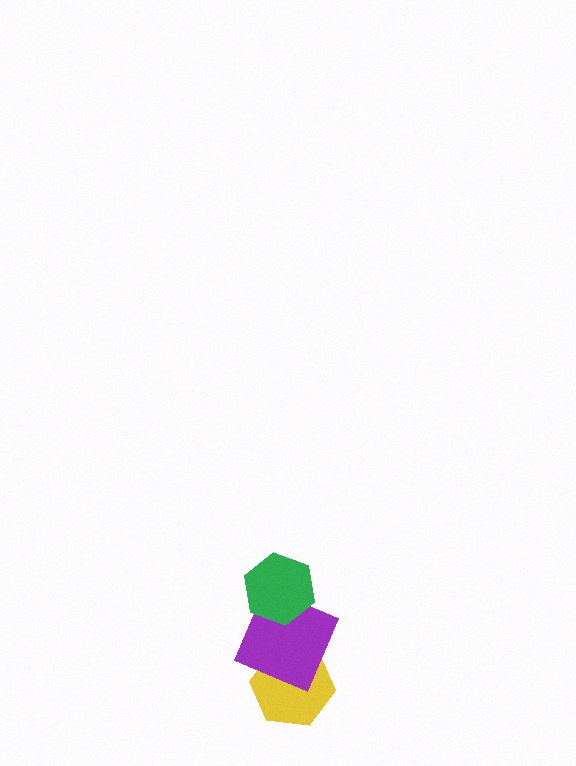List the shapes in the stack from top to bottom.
From top to bottom: the green hexagon, the purple square, the yellow hexagon.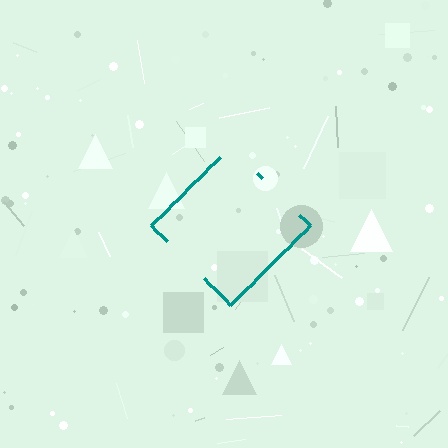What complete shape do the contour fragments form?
The contour fragments form a diamond.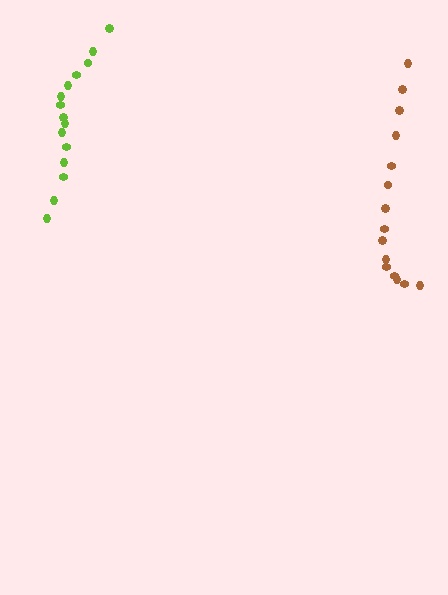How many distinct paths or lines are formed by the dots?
There are 2 distinct paths.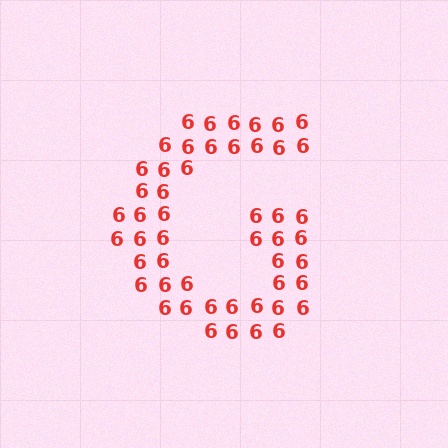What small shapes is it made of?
It is made of small digit 6's.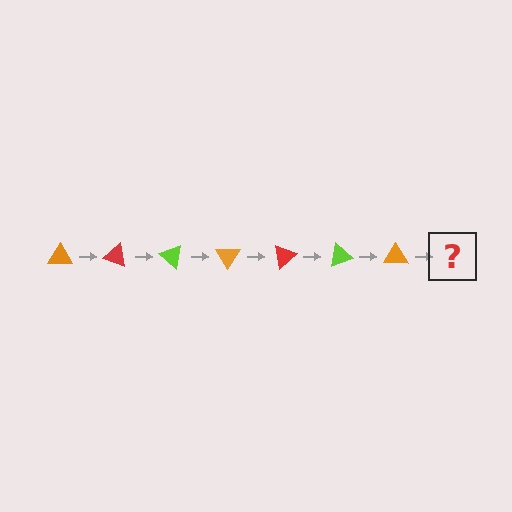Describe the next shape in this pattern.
It should be a red triangle, rotated 140 degrees from the start.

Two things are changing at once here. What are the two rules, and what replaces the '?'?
The two rules are that it rotates 20 degrees each step and the color cycles through orange, red, and lime. The '?' should be a red triangle, rotated 140 degrees from the start.